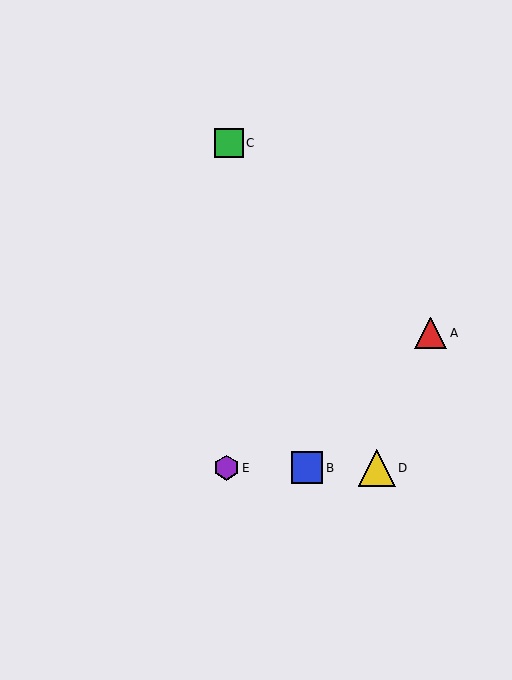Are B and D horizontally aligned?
Yes, both are at y≈468.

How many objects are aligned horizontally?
3 objects (B, D, E) are aligned horizontally.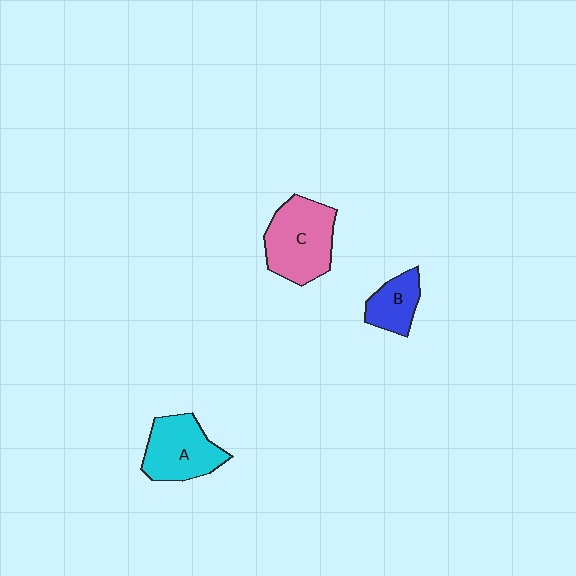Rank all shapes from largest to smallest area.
From largest to smallest: C (pink), A (cyan), B (blue).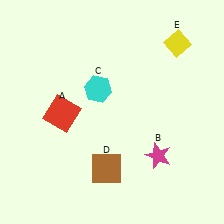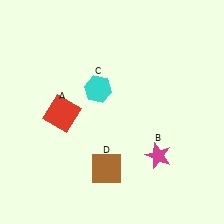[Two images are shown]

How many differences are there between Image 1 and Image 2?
There is 1 difference between the two images.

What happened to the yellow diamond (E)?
The yellow diamond (E) was removed in Image 2. It was in the top-right area of Image 1.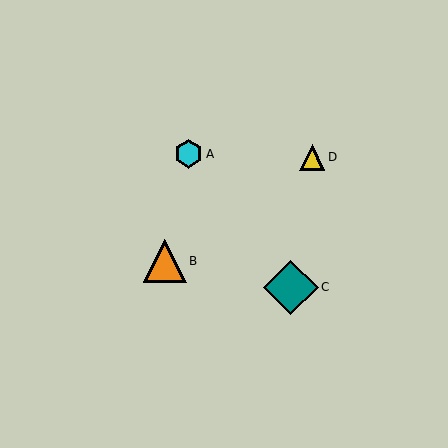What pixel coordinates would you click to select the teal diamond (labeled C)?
Click at (291, 287) to select the teal diamond C.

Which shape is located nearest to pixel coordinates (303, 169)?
The yellow triangle (labeled D) at (312, 157) is nearest to that location.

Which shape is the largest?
The teal diamond (labeled C) is the largest.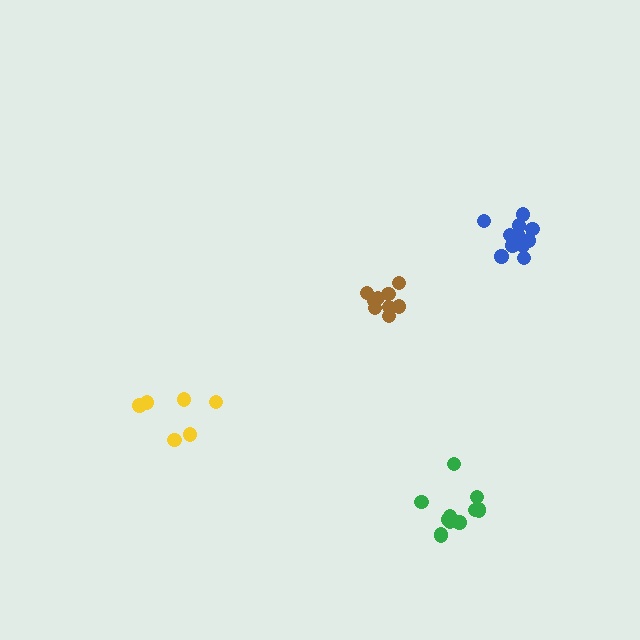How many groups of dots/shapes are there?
There are 4 groups.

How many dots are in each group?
Group 1: 6 dots, Group 2: 11 dots, Group 3: 9 dots, Group 4: 12 dots (38 total).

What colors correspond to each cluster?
The clusters are colored: yellow, blue, brown, green.